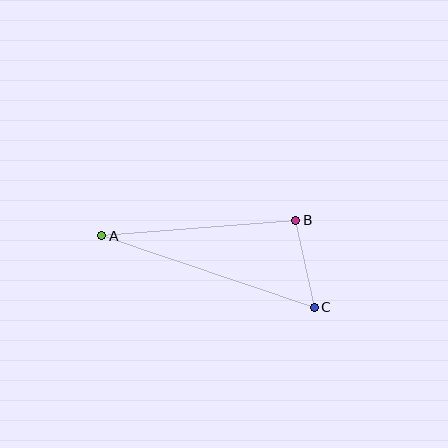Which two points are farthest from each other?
Points A and C are farthest from each other.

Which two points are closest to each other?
Points B and C are closest to each other.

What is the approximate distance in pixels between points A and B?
The distance between A and B is approximately 195 pixels.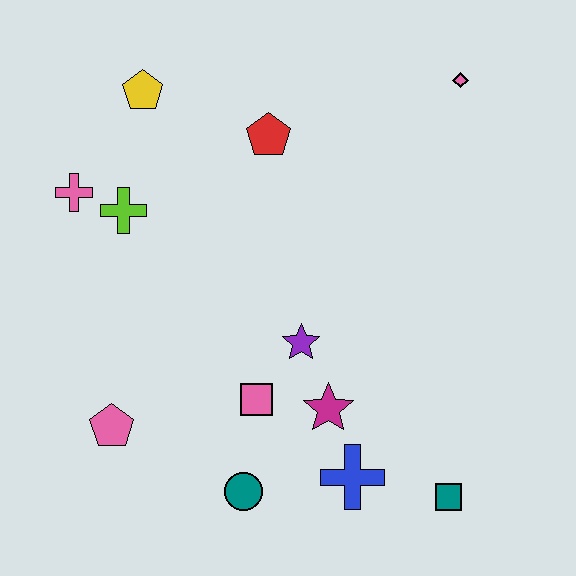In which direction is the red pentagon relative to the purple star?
The red pentagon is above the purple star.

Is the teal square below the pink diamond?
Yes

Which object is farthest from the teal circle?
The pink diamond is farthest from the teal circle.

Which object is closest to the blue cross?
The magenta star is closest to the blue cross.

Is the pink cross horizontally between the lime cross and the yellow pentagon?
No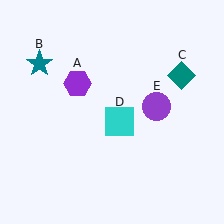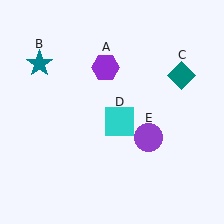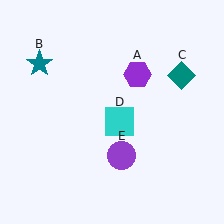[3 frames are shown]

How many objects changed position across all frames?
2 objects changed position: purple hexagon (object A), purple circle (object E).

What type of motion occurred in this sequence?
The purple hexagon (object A), purple circle (object E) rotated clockwise around the center of the scene.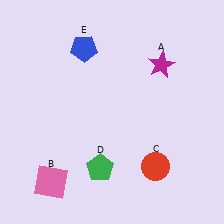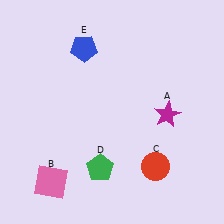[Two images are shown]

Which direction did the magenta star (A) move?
The magenta star (A) moved down.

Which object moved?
The magenta star (A) moved down.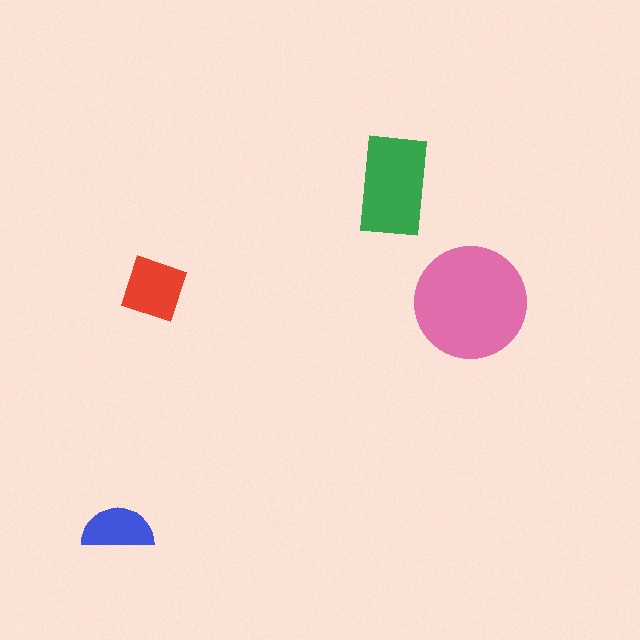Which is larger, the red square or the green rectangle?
The green rectangle.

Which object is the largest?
The pink circle.